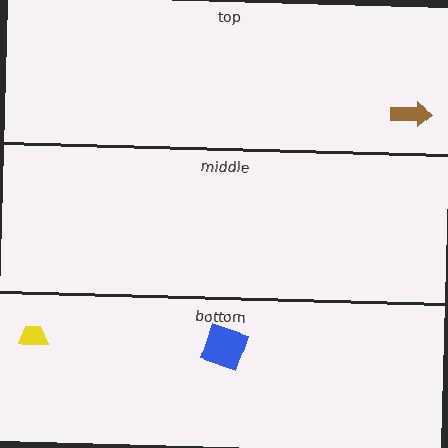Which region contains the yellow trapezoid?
The bottom region.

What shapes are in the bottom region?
The yellow trapezoid, the blue square.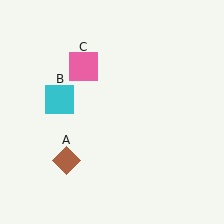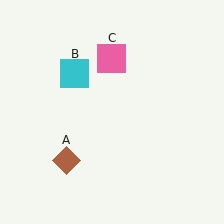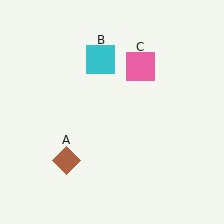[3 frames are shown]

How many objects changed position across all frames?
2 objects changed position: cyan square (object B), pink square (object C).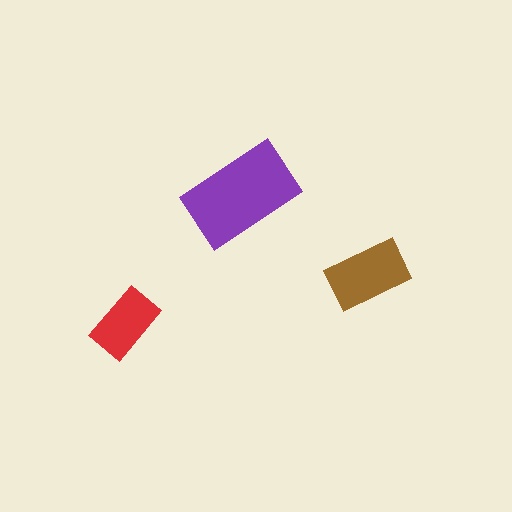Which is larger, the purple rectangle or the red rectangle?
The purple one.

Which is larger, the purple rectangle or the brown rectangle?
The purple one.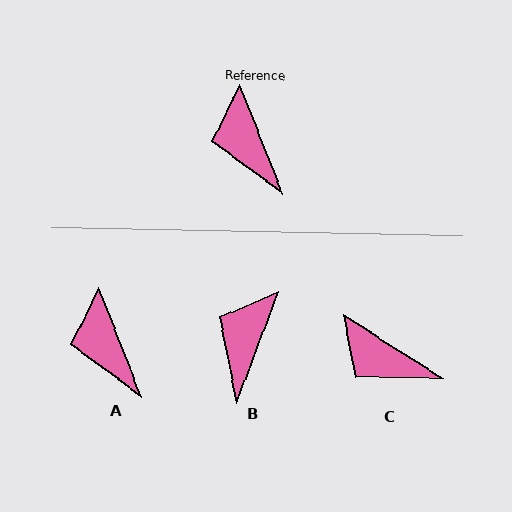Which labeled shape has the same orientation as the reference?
A.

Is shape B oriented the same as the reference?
No, it is off by about 42 degrees.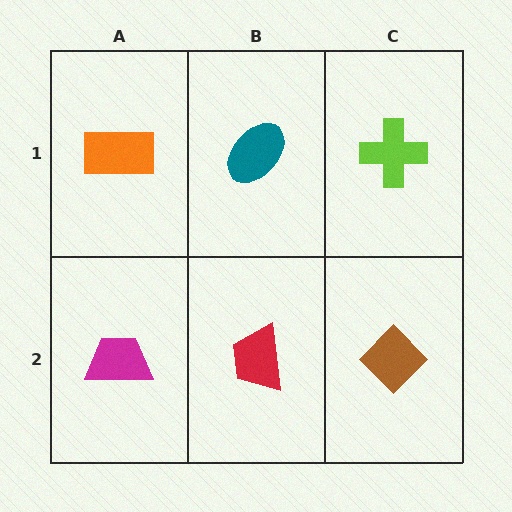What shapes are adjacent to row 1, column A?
A magenta trapezoid (row 2, column A), a teal ellipse (row 1, column B).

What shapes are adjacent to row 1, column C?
A brown diamond (row 2, column C), a teal ellipse (row 1, column B).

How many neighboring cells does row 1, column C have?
2.